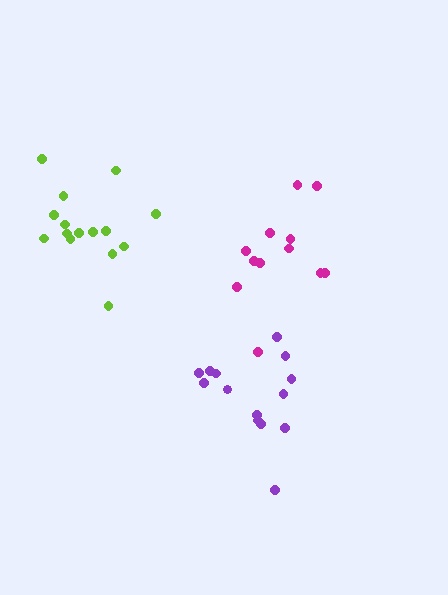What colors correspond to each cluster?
The clusters are colored: magenta, lime, purple.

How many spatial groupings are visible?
There are 3 spatial groupings.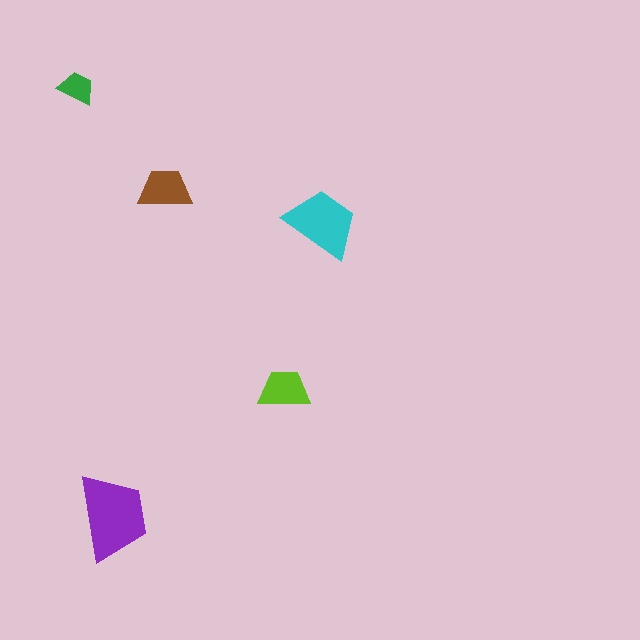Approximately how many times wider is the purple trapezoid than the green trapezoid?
About 2.5 times wider.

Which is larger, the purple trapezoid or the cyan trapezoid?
The purple one.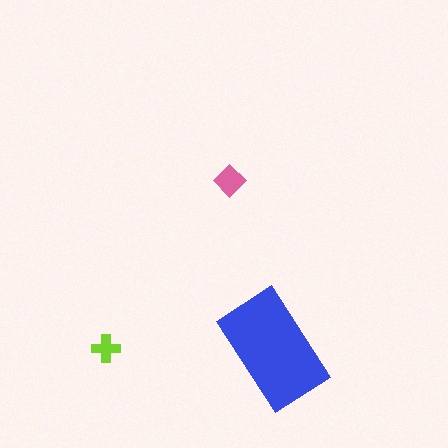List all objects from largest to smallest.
The blue rectangle, the pink diamond, the lime cross.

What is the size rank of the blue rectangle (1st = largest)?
1st.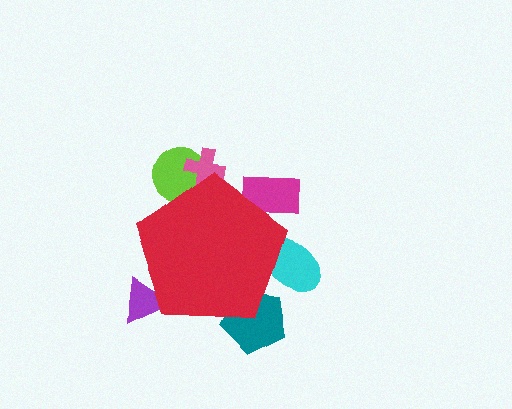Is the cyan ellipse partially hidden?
Yes, the cyan ellipse is partially hidden behind the red pentagon.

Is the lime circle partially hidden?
Yes, the lime circle is partially hidden behind the red pentagon.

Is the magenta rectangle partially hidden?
Yes, the magenta rectangle is partially hidden behind the red pentagon.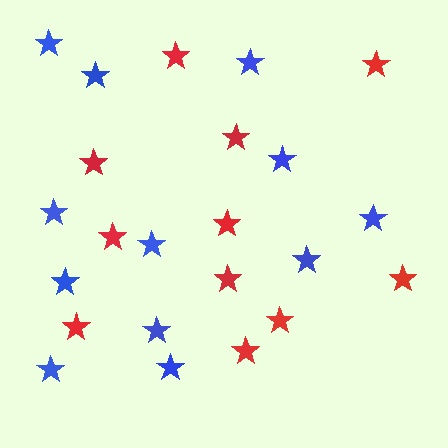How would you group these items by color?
There are 2 groups: one group of red stars (11) and one group of blue stars (12).